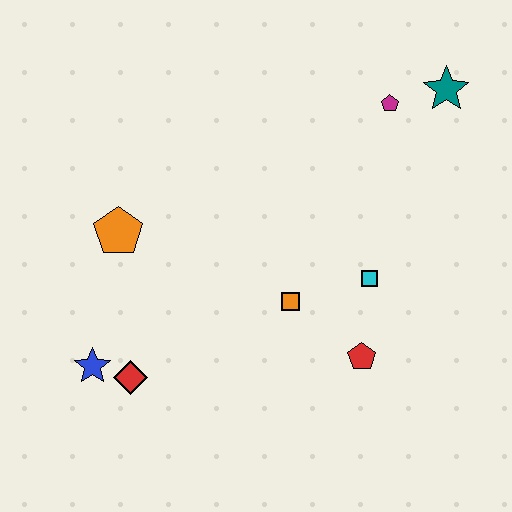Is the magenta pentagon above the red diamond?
Yes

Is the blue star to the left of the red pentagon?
Yes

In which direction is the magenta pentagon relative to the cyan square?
The magenta pentagon is above the cyan square.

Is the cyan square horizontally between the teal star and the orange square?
Yes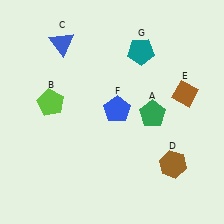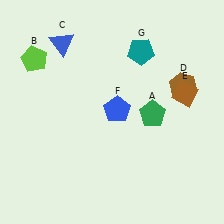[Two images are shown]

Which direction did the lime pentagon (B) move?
The lime pentagon (B) moved up.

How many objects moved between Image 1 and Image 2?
2 objects moved between the two images.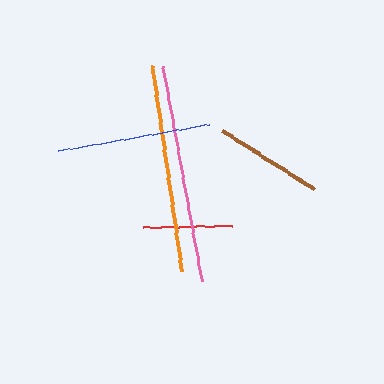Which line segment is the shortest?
The red line is the shortest at approximately 89 pixels.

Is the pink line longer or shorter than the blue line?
The pink line is longer than the blue line.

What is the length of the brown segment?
The brown segment is approximately 109 pixels long.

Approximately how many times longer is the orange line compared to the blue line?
The orange line is approximately 1.4 times the length of the blue line.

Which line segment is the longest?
The pink line is the longest at approximately 219 pixels.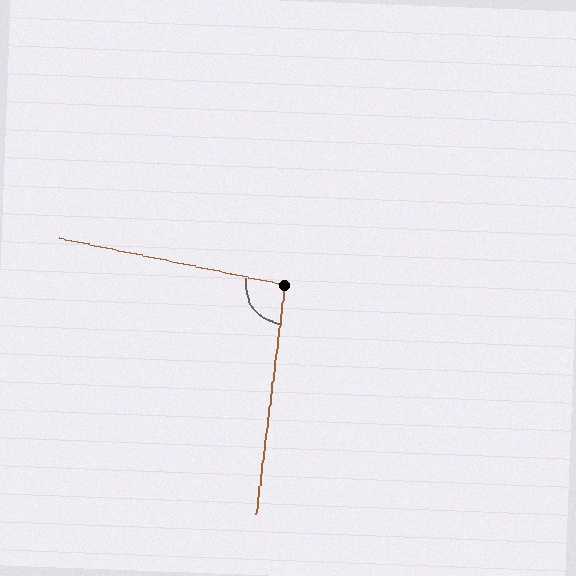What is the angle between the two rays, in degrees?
Approximately 95 degrees.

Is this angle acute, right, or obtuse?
It is approximately a right angle.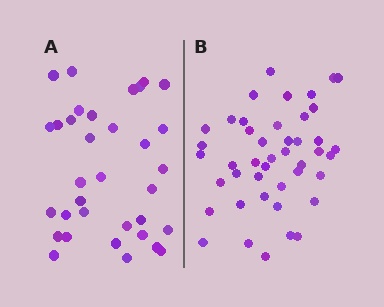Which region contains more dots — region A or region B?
Region B (the right region) has more dots.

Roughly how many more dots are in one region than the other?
Region B has roughly 10 or so more dots than region A.